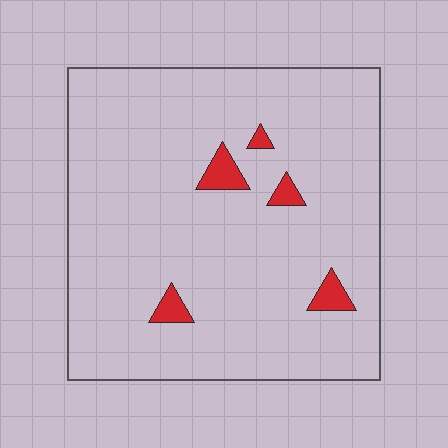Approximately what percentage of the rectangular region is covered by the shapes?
Approximately 5%.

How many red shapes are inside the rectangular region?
5.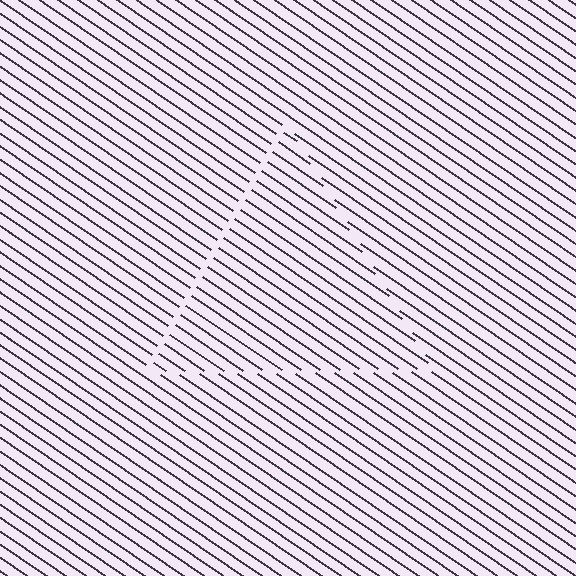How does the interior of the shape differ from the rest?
The interior of the shape contains the same grating, shifted by half a period — the contour is defined by the phase discontinuity where line-ends from the inner and outer gratings abut.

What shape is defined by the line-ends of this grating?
An illusory triangle. The interior of the shape contains the same grating, shifted by half a period — the contour is defined by the phase discontinuity where line-ends from the inner and outer gratings abut.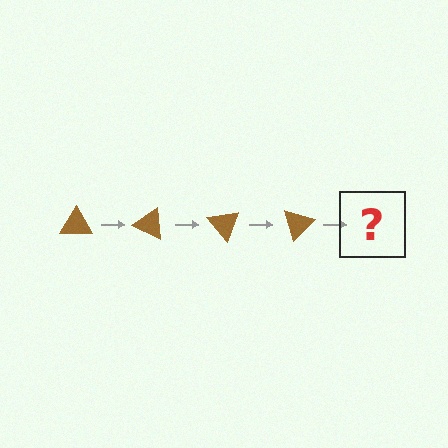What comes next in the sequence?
The next element should be a brown triangle rotated 100 degrees.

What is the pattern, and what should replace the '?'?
The pattern is that the triangle rotates 25 degrees each step. The '?' should be a brown triangle rotated 100 degrees.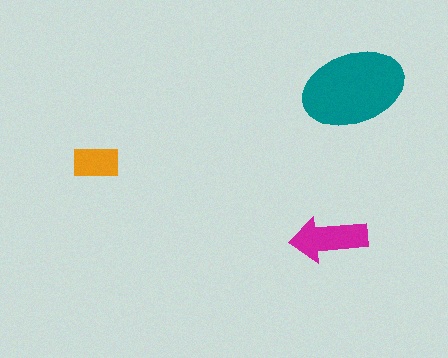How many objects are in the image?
There are 3 objects in the image.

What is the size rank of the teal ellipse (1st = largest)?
1st.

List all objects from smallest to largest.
The orange rectangle, the magenta arrow, the teal ellipse.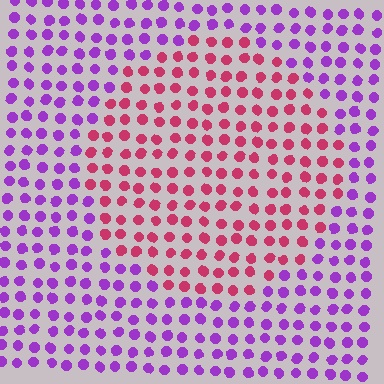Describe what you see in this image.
The image is filled with small purple elements in a uniform arrangement. A circle-shaped region is visible where the elements are tinted to a slightly different hue, forming a subtle color boundary.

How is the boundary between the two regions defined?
The boundary is defined purely by a slight shift in hue (about 57 degrees). Spacing, size, and orientation are identical on both sides.